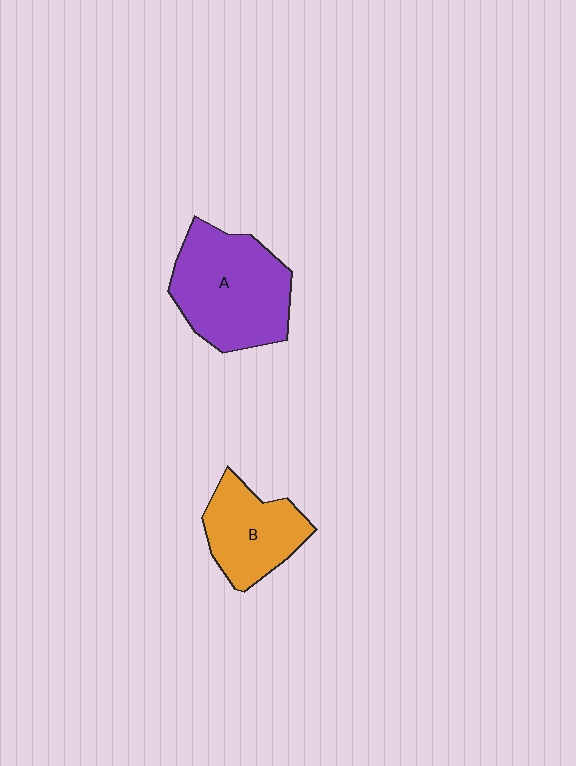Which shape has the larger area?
Shape A (purple).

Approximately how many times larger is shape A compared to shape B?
Approximately 1.5 times.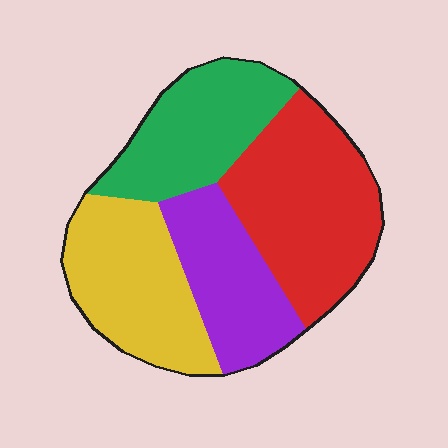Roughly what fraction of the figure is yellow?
Yellow covers around 25% of the figure.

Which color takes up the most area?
Red, at roughly 30%.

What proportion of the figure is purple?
Purple covers 20% of the figure.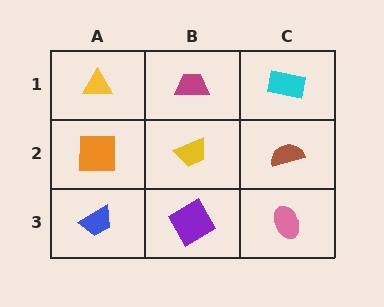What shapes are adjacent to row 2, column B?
A magenta trapezoid (row 1, column B), a purple square (row 3, column B), an orange square (row 2, column A), a brown semicircle (row 2, column C).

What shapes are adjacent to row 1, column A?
An orange square (row 2, column A), a magenta trapezoid (row 1, column B).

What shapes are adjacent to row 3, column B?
A yellow trapezoid (row 2, column B), a blue trapezoid (row 3, column A), a pink ellipse (row 3, column C).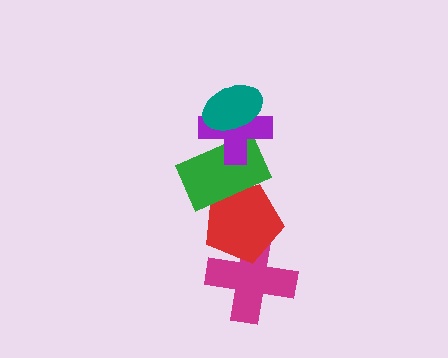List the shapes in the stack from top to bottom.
From top to bottom: the teal ellipse, the purple cross, the green rectangle, the red pentagon, the magenta cross.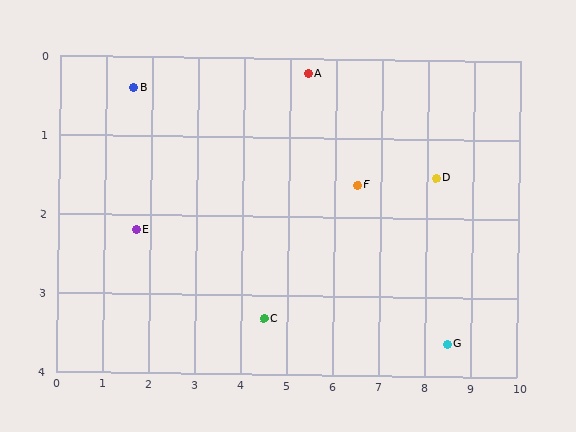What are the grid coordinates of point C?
Point C is at approximately (4.5, 3.3).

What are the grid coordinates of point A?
Point A is at approximately (5.4, 0.2).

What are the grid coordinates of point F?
Point F is at approximately (6.5, 1.6).